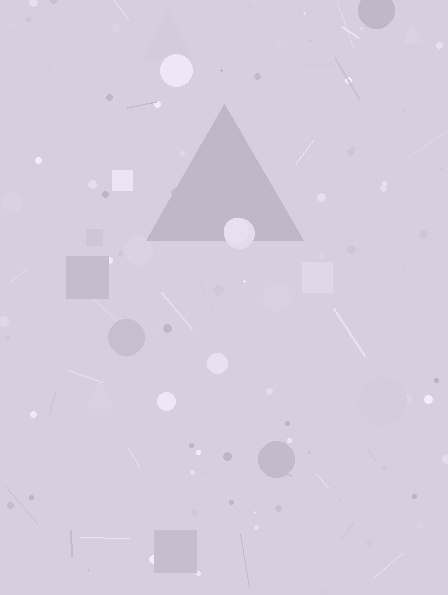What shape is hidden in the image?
A triangle is hidden in the image.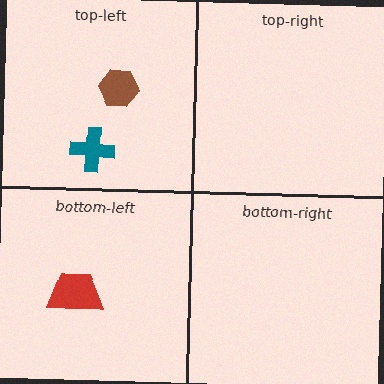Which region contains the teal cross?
The top-left region.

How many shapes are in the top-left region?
2.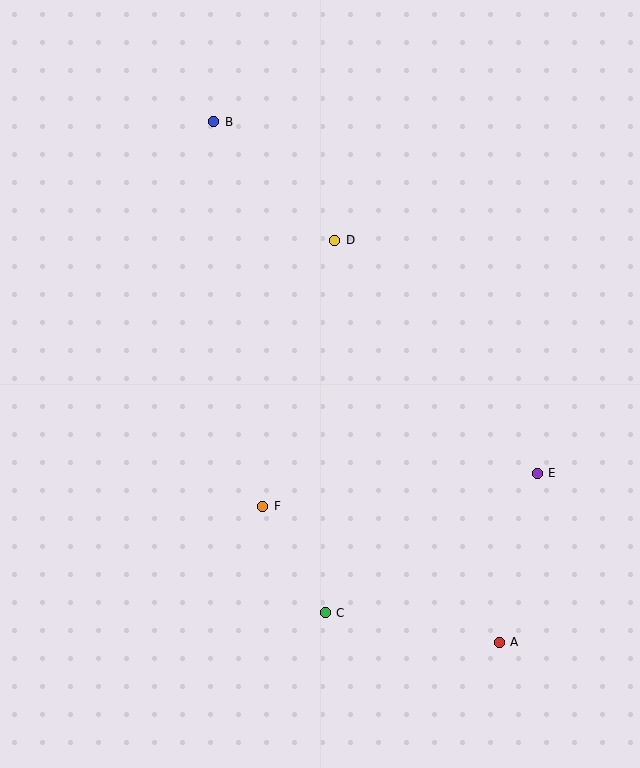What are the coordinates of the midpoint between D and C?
The midpoint between D and C is at (330, 427).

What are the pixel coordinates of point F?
Point F is at (263, 506).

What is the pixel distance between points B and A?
The distance between B and A is 594 pixels.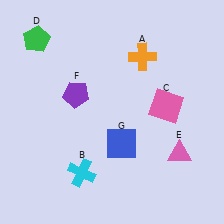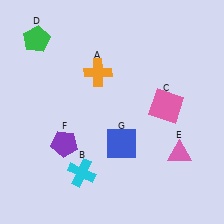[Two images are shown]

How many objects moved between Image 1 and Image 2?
2 objects moved between the two images.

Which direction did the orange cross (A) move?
The orange cross (A) moved left.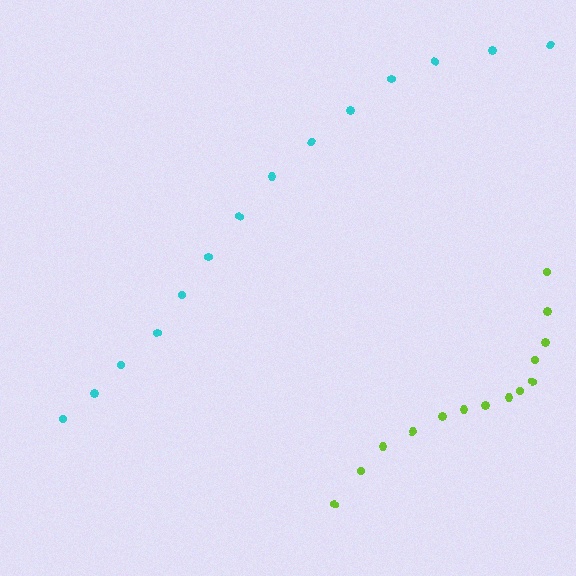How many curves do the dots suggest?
There are 2 distinct paths.